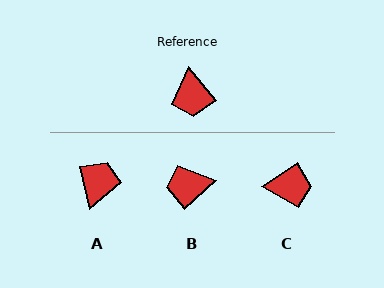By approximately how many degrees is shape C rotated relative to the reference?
Approximately 85 degrees counter-clockwise.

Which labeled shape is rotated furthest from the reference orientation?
A, about 154 degrees away.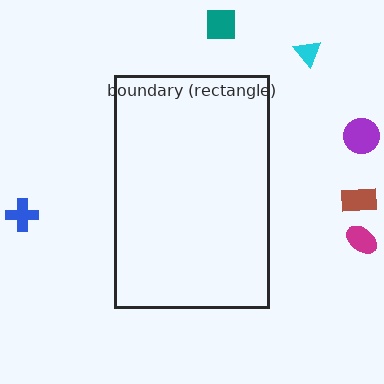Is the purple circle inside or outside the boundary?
Outside.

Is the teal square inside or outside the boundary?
Outside.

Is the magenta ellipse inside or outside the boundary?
Outside.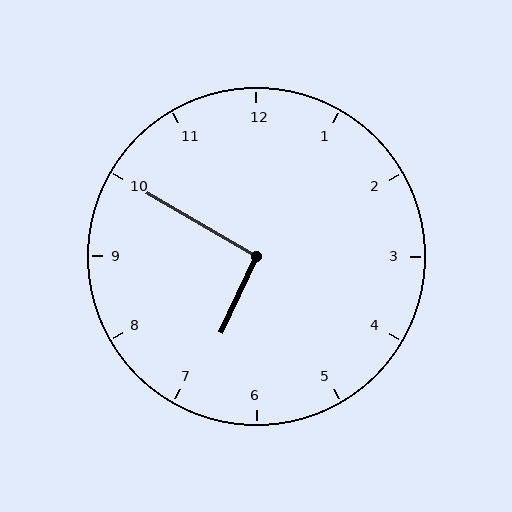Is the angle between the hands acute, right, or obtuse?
It is right.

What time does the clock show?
6:50.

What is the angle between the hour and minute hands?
Approximately 95 degrees.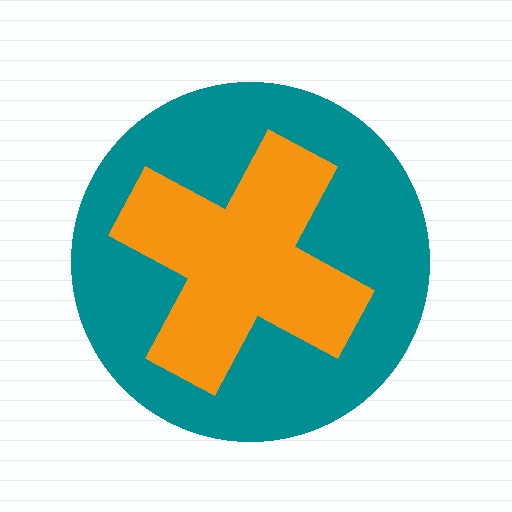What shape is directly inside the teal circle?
The orange cross.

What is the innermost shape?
The orange cross.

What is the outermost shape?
The teal circle.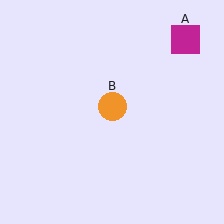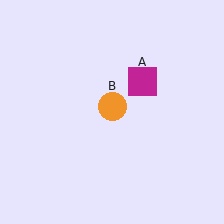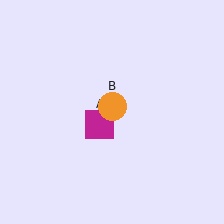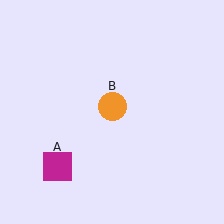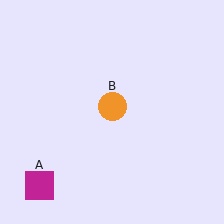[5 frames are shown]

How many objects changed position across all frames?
1 object changed position: magenta square (object A).